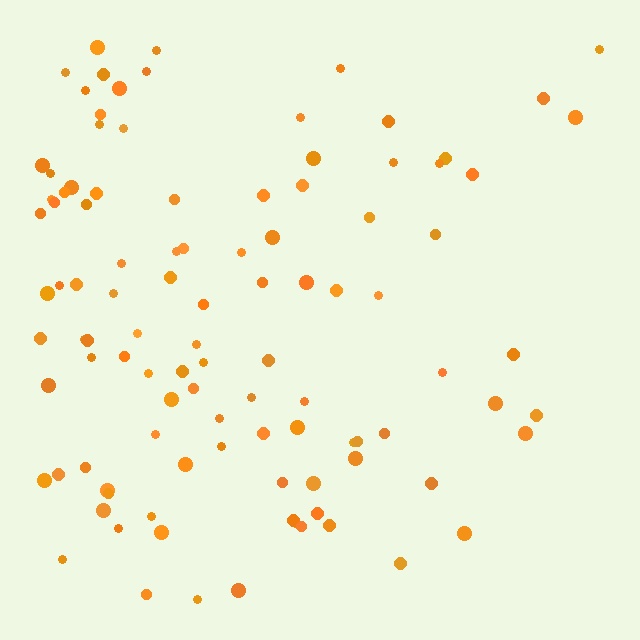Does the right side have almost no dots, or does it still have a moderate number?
Still a moderate number, just noticeably fewer than the left.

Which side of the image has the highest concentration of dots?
The left.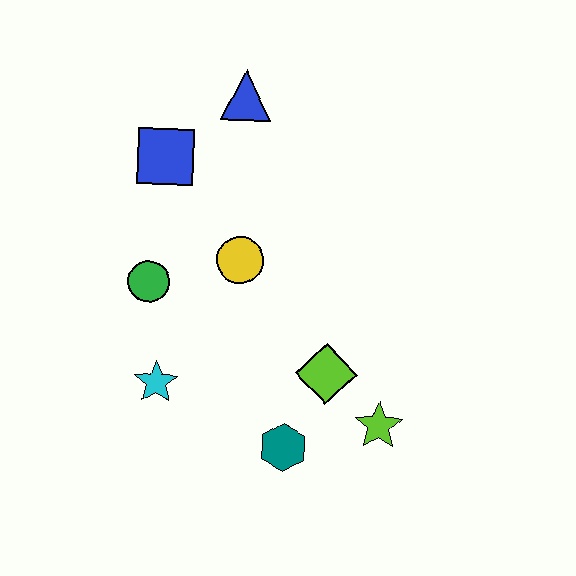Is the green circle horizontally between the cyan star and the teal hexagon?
No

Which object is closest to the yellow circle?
The green circle is closest to the yellow circle.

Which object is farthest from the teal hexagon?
The blue triangle is farthest from the teal hexagon.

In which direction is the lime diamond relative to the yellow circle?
The lime diamond is below the yellow circle.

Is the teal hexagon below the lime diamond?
Yes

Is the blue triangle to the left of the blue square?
No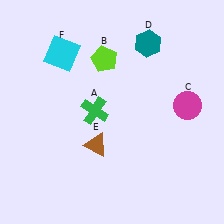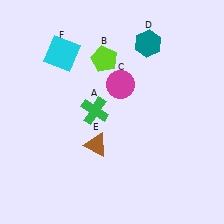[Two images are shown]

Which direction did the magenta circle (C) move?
The magenta circle (C) moved left.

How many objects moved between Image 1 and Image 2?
1 object moved between the two images.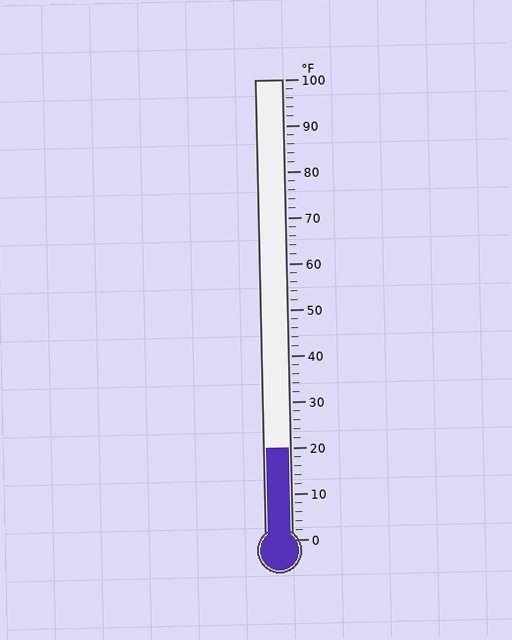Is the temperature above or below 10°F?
The temperature is above 10°F.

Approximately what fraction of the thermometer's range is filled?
The thermometer is filled to approximately 20% of its range.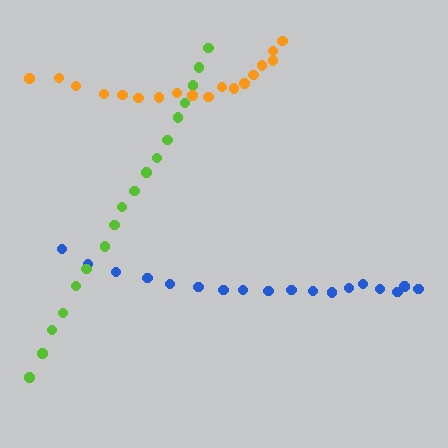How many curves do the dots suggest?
There are 3 distinct paths.